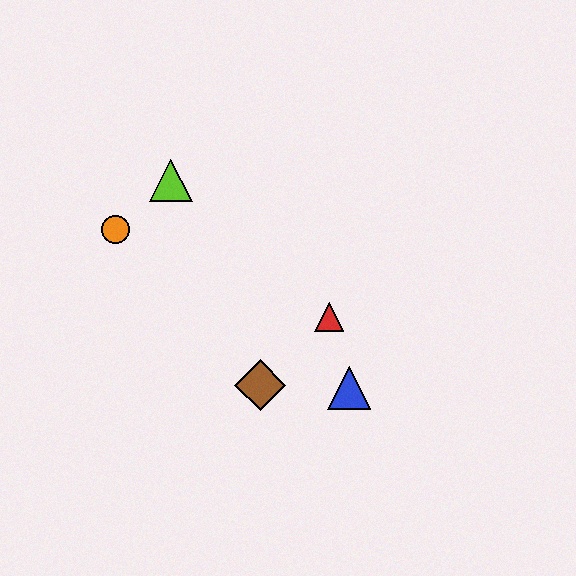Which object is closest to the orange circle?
The lime triangle is closest to the orange circle.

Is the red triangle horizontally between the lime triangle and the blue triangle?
Yes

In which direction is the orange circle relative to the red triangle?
The orange circle is to the left of the red triangle.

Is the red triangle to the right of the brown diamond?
Yes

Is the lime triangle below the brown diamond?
No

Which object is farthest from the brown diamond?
The lime triangle is farthest from the brown diamond.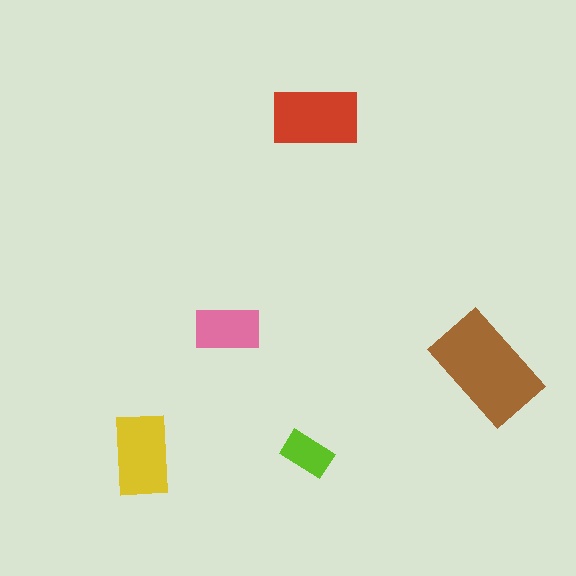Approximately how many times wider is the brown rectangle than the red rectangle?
About 1.5 times wider.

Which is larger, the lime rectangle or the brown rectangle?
The brown one.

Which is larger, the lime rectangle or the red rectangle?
The red one.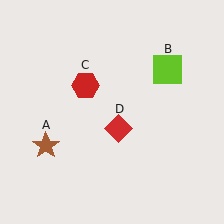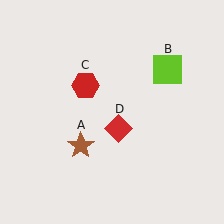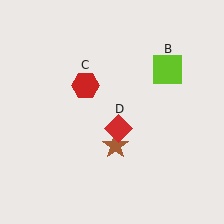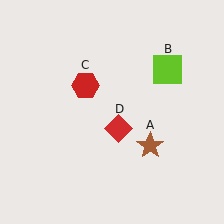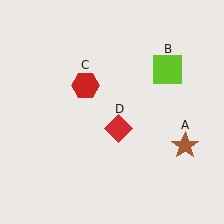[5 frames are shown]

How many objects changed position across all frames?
1 object changed position: brown star (object A).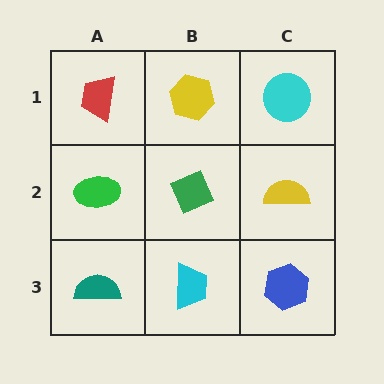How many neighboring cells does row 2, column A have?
3.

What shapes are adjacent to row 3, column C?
A yellow semicircle (row 2, column C), a cyan trapezoid (row 3, column B).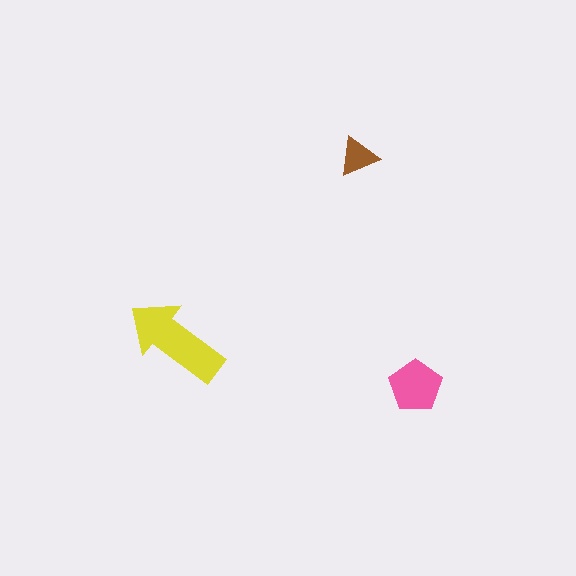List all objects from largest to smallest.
The yellow arrow, the pink pentagon, the brown triangle.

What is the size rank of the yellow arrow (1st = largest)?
1st.